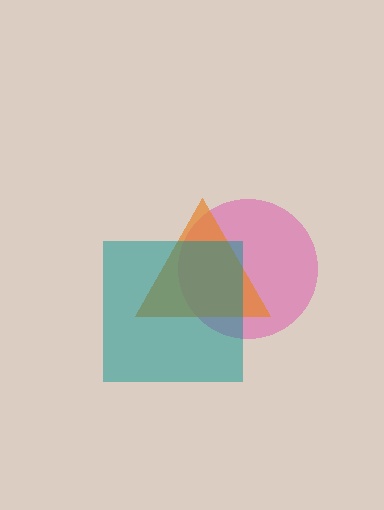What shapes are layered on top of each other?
The layered shapes are: a pink circle, an orange triangle, a teal square.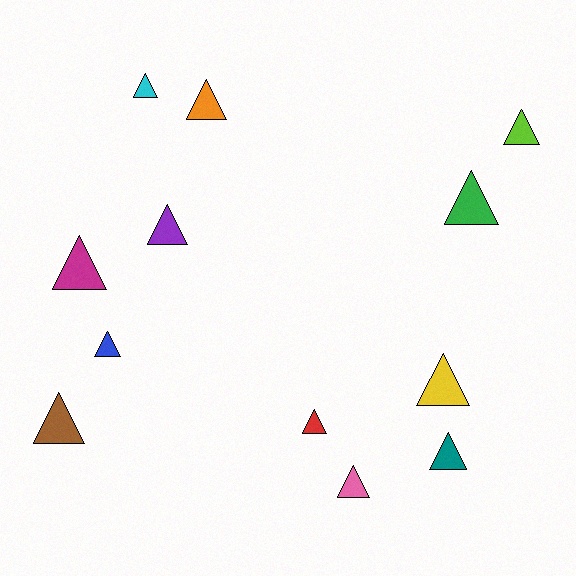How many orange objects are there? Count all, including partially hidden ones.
There is 1 orange object.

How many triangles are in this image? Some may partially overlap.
There are 12 triangles.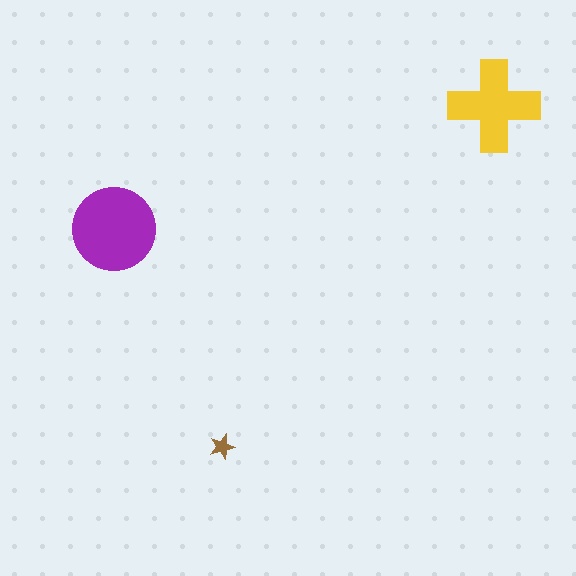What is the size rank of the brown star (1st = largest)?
3rd.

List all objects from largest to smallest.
The purple circle, the yellow cross, the brown star.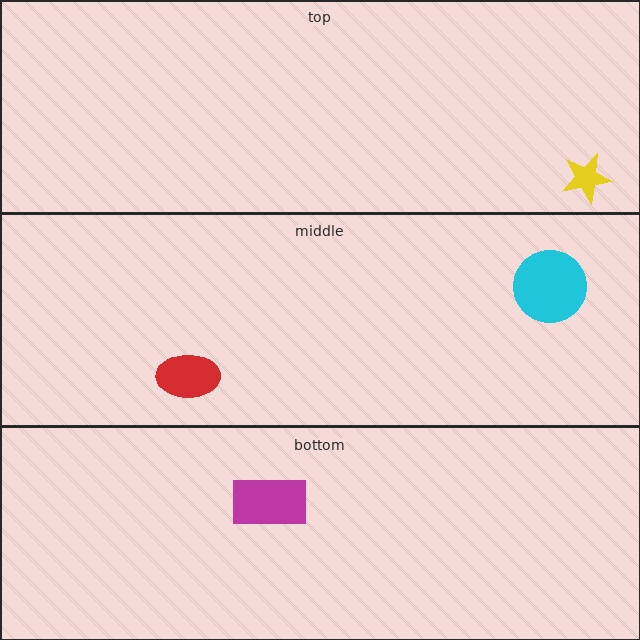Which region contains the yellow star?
The top region.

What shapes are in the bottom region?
The magenta rectangle.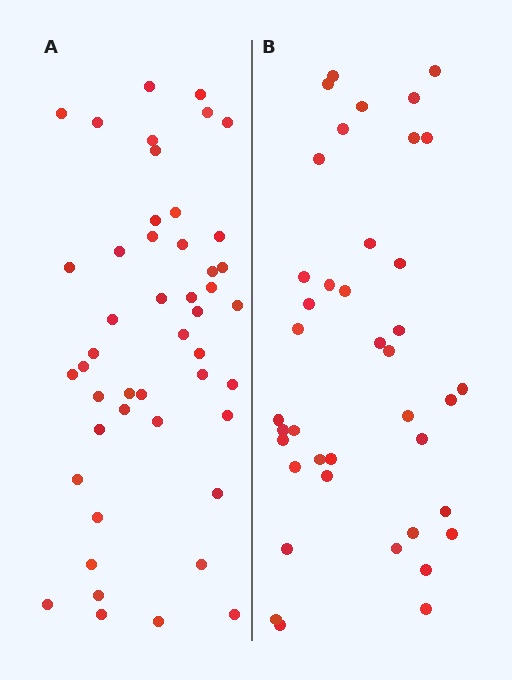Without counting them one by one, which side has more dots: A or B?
Region A (the left region) has more dots.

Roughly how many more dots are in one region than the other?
Region A has roughly 8 or so more dots than region B.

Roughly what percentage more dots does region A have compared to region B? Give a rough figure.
About 20% more.